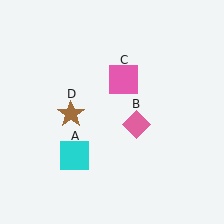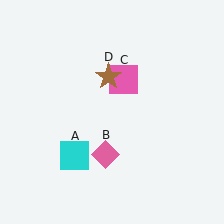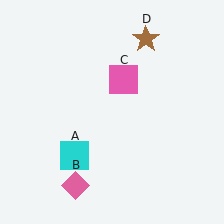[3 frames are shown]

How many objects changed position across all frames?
2 objects changed position: pink diamond (object B), brown star (object D).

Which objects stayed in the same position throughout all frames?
Cyan square (object A) and pink square (object C) remained stationary.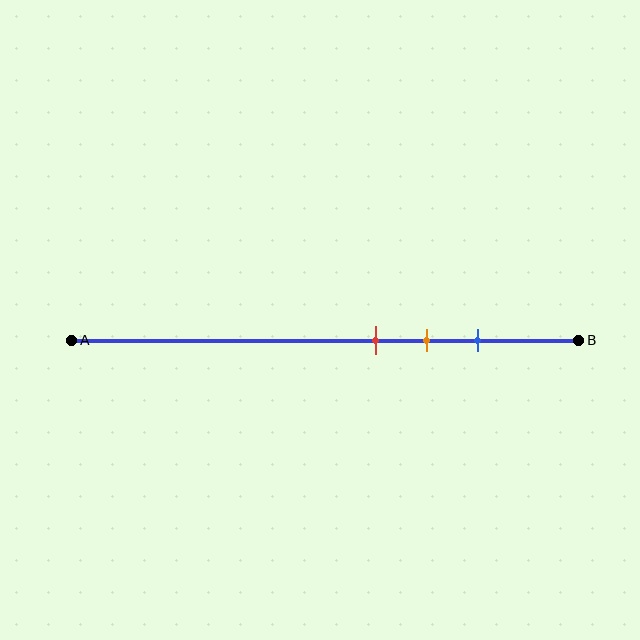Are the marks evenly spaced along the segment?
Yes, the marks are approximately evenly spaced.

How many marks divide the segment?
There are 3 marks dividing the segment.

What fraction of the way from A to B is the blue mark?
The blue mark is approximately 80% (0.8) of the way from A to B.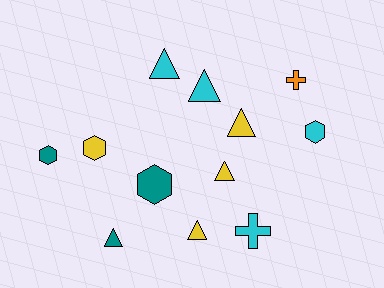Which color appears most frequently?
Cyan, with 4 objects.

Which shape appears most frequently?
Triangle, with 6 objects.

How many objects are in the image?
There are 12 objects.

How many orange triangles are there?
There are no orange triangles.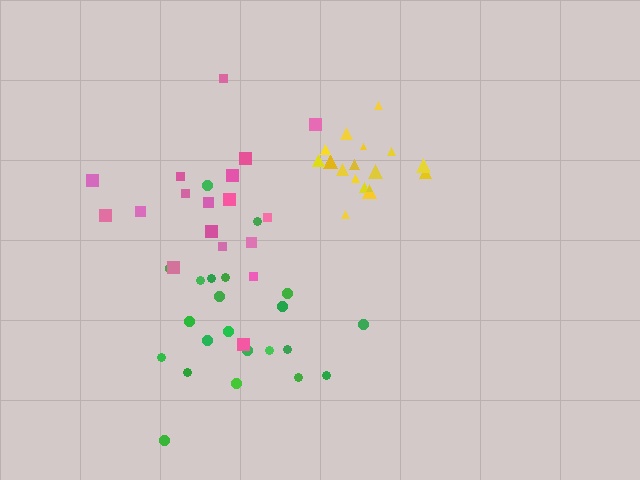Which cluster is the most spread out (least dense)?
Pink.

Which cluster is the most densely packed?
Yellow.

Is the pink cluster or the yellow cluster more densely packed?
Yellow.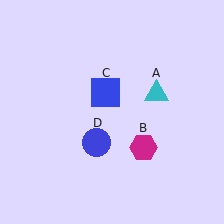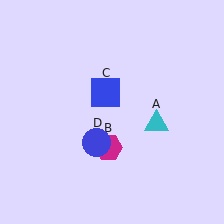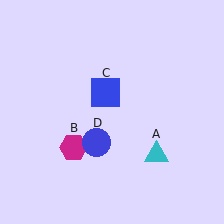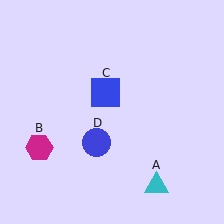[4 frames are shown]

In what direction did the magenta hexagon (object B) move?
The magenta hexagon (object B) moved left.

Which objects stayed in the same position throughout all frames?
Blue square (object C) and blue circle (object D) remained stationary.